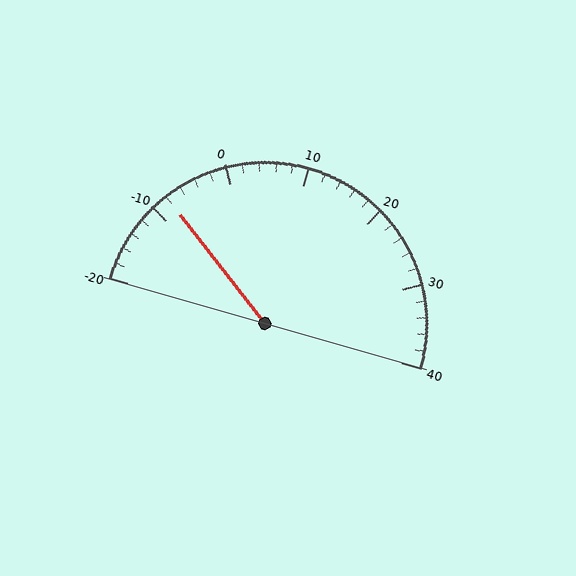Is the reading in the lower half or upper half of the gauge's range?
The reading is in the lower half of the range (-20 to 40).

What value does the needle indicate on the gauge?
The needle indicates approximately -8.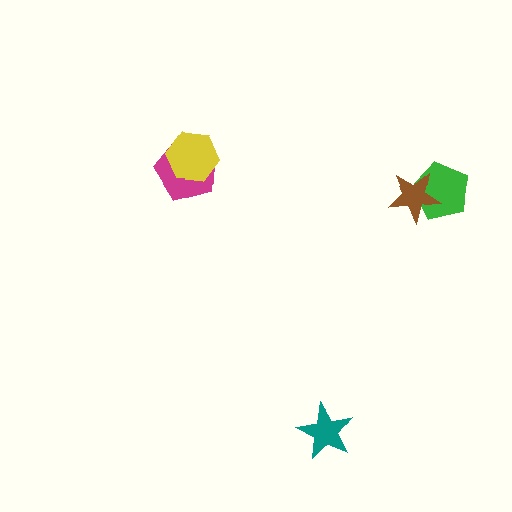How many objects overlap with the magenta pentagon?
1 object overlaps with the magenta pentagon.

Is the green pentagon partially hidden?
Yes, it is partially covered by another shape.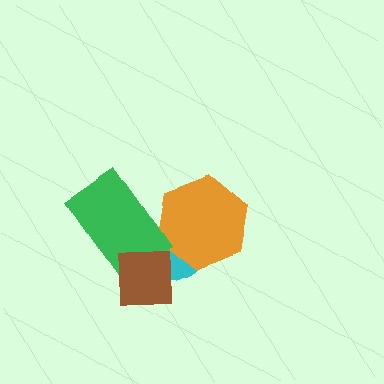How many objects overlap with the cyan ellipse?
3 objects overlap with the cyan ellipse.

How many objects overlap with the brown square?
2 objects overlap with the brown square.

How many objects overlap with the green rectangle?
3 objects overlap with the green rectangle.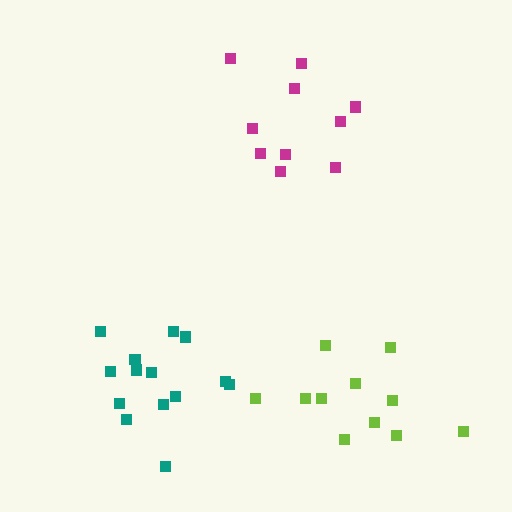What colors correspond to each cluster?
The clusters are colored: lime, magenta, teal.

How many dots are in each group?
Group 1: 11 dots, Group 2: 10 dots, Group 3: 14 dots (35 total).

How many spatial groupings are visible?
There are 3 spatial groupings.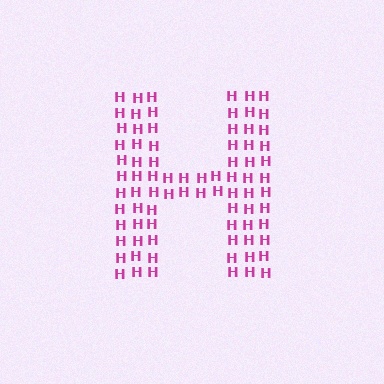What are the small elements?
The small elements are letter H's.